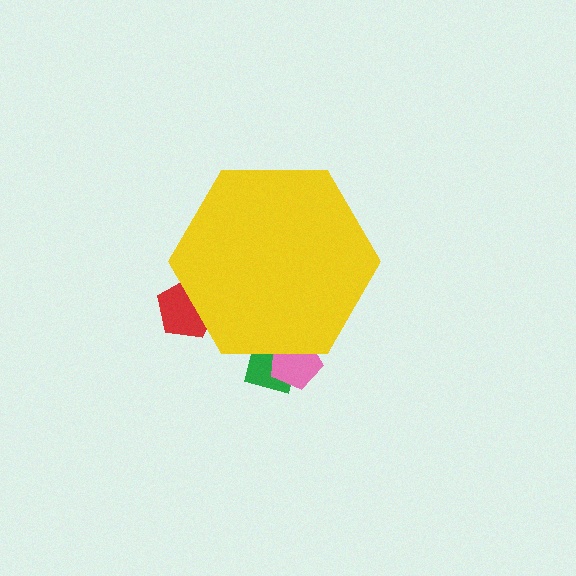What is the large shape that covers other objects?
A yellow hexagon.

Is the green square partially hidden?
Yes, the green square is partially hidden behind the yellow hexagon.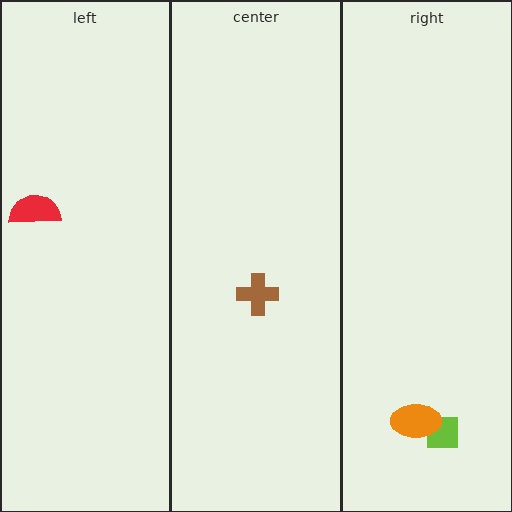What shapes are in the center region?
The brown cross.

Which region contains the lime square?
The right region.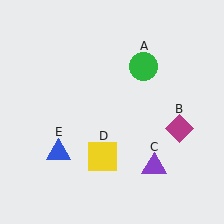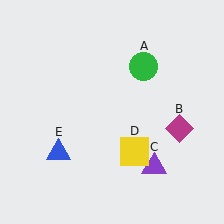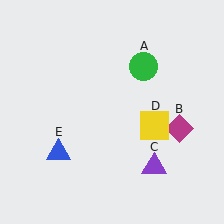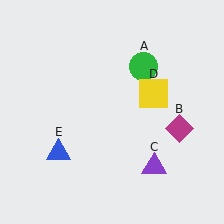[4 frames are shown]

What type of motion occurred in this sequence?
The yellow square (object D) rotated counterclockwise around the center of the scene.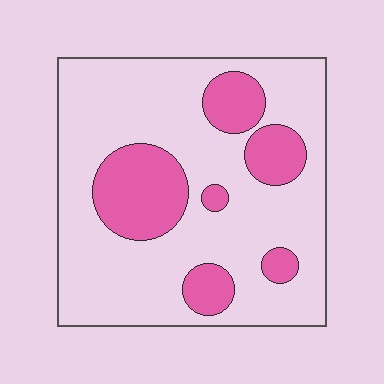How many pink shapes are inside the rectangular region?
6.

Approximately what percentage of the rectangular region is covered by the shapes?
Approximately 25%.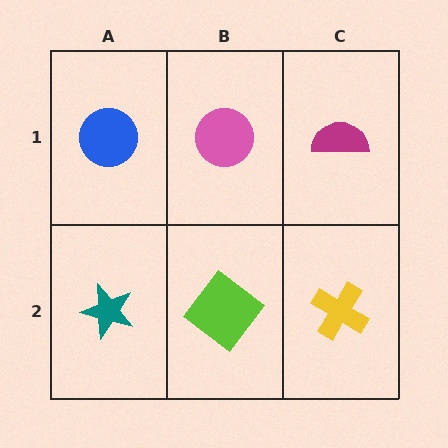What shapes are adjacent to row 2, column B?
A pink circle (row 1, column B), a teal star (row 2, column A), a yellow cross (row 2, column C).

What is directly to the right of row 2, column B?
A yellow cross.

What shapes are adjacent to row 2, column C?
A magenta semicircle (row 1, column C), a lime diamond (row 2, column B).